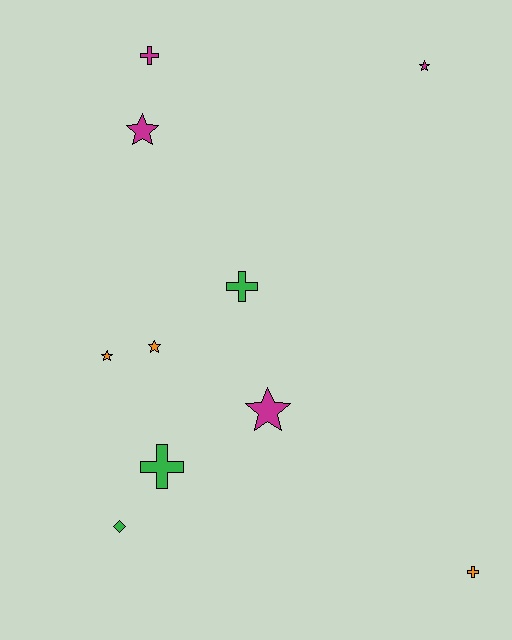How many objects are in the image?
There are 10 objects.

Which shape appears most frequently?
Star, with 5 objects.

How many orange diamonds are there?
There are no orange diamonds.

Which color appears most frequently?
Magenta, with 4 objects.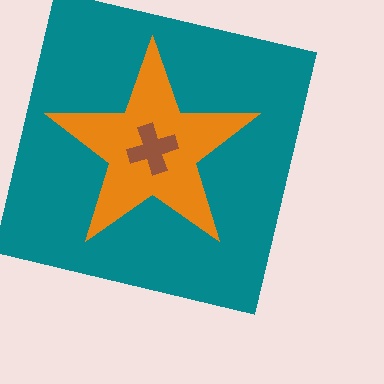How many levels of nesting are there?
3.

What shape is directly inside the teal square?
The orange star.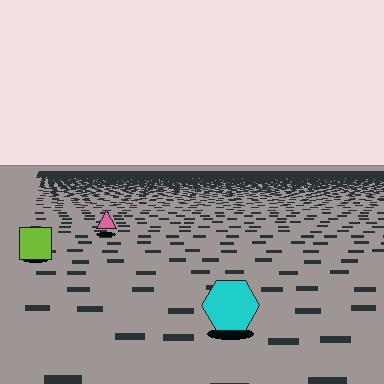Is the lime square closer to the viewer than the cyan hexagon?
No. The cyan hexagon is closer — you can tell from the texture gradient: the ground texture is coarser near it.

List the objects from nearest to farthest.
From nearest to farthest: the cyan hexagon, the lime square, the pink triangle.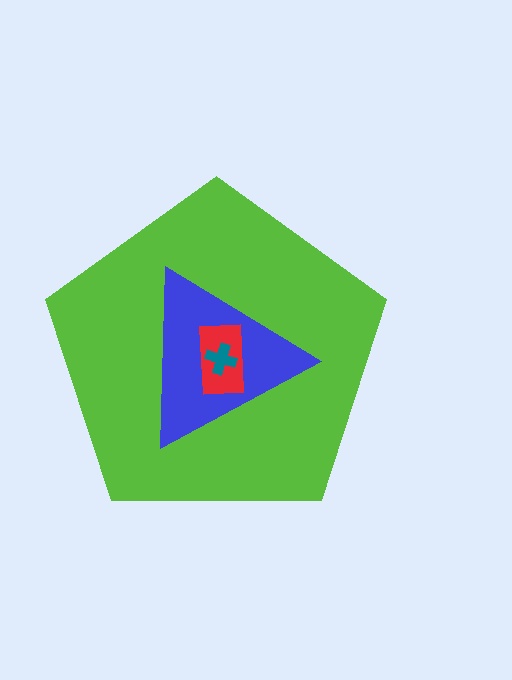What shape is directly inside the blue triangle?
The red rectangle.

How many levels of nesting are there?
4.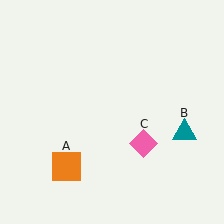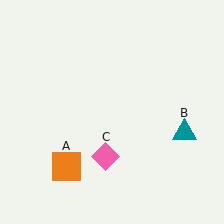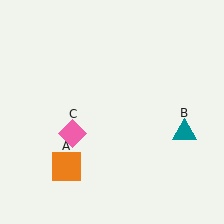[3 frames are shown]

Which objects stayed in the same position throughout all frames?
Orange square (object A) and teal triangle (object B) remained stationary.